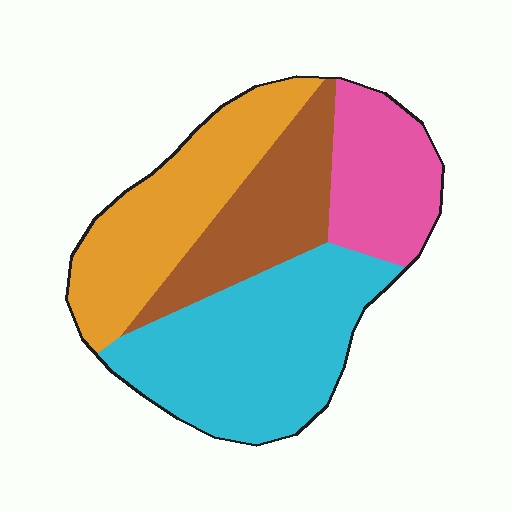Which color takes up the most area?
Cyan, at roughly 35%.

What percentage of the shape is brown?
Brown takes up about one fifth (1/5) of the shape.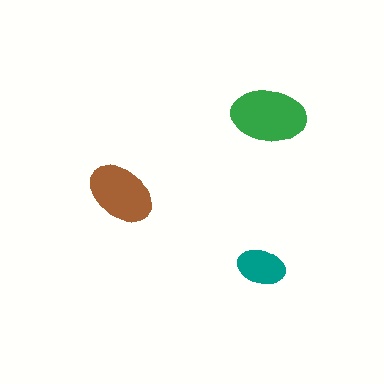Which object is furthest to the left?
The brown ellipse is leftmost.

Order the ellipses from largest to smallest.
the green one, the brown one, the teal one.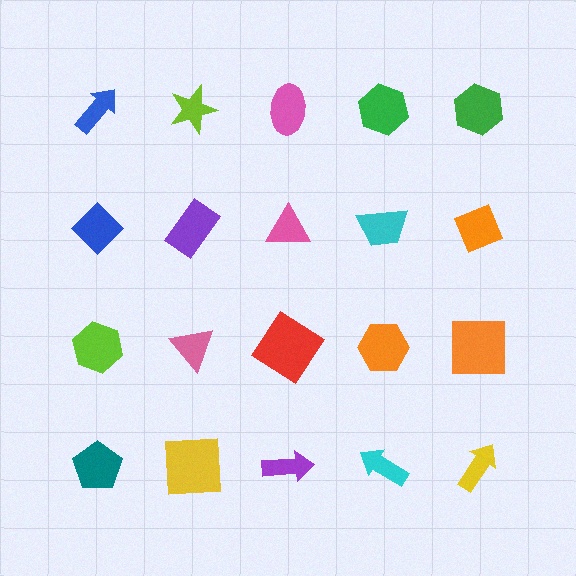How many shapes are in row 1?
5 shapes.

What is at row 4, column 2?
A yellow square.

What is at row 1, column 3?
A pink ellipse.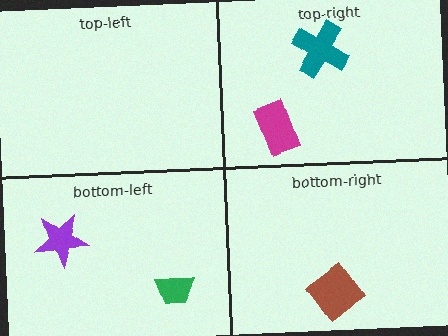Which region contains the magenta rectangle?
The top-right region.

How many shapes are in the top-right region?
2.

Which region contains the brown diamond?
The bottom-right region.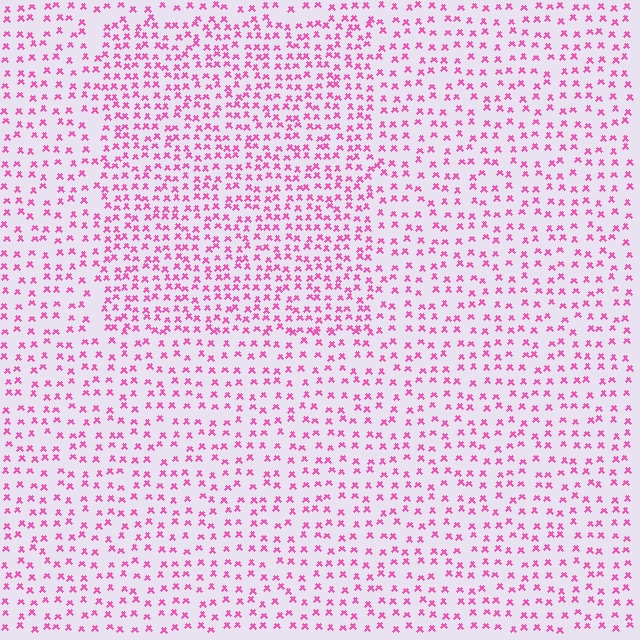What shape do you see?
I see a rectangle.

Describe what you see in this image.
The image contains small pink elements arranged at two different densities. A rectangle-shaped region is visible where the elements are more densely packed than the surrounding area.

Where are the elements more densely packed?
The elements are more densely packed inside the rectangle boundary.